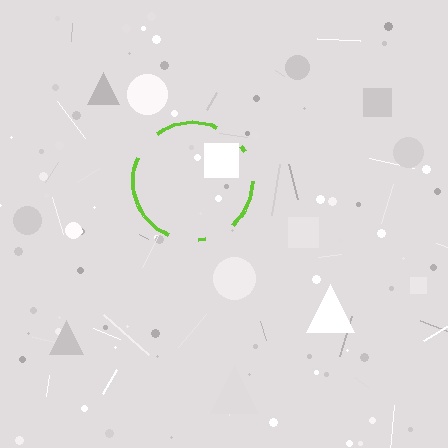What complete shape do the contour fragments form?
The contour fragments form a circle.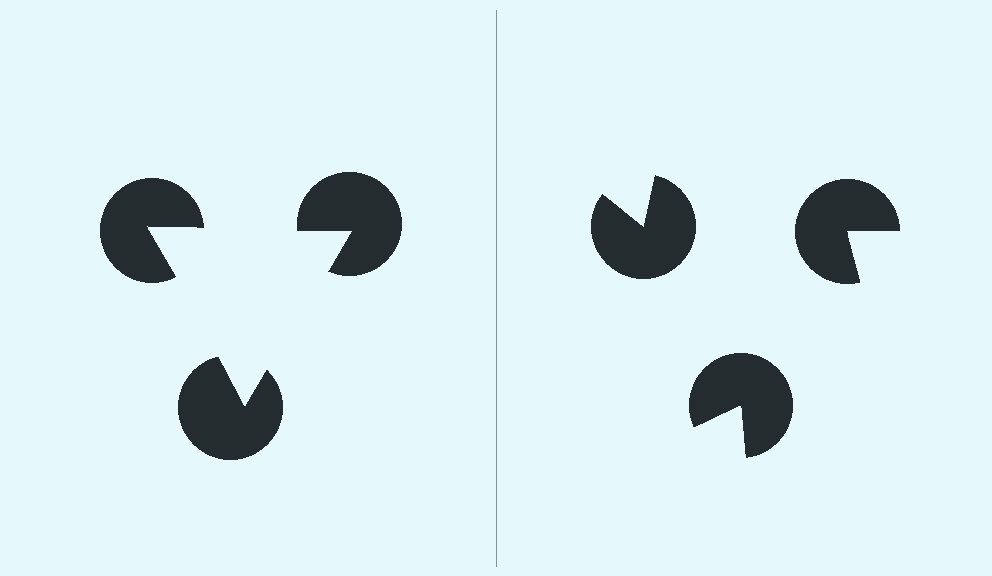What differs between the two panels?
The pac-man discs are positioned identically on both sides; only the wedge orientations differ. On the left they align to a triangle; on the right they are misaligned.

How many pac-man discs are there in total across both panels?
6 — 3 on each side.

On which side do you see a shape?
An illusory triangle appears on the left side. On the right side the wedge cuts are rotated, so no coherent shape forms.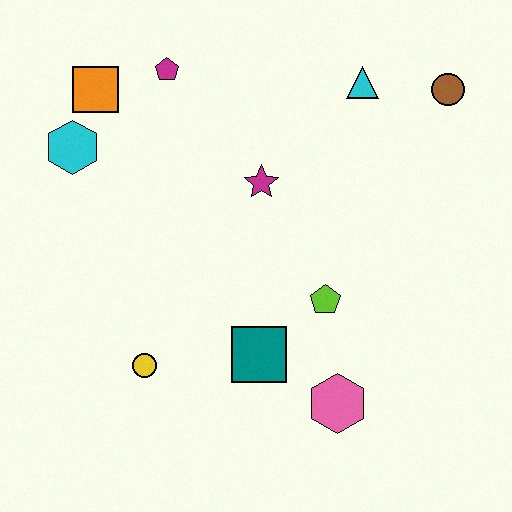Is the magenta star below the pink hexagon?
No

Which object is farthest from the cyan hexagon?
The brown circle is farthest from the cyan hexagon.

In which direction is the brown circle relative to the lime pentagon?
The brown circle is above the lime pentagon.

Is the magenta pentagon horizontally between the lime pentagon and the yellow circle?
Yes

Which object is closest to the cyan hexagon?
The orange square is closest to the cyan hexagon.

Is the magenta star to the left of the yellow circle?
No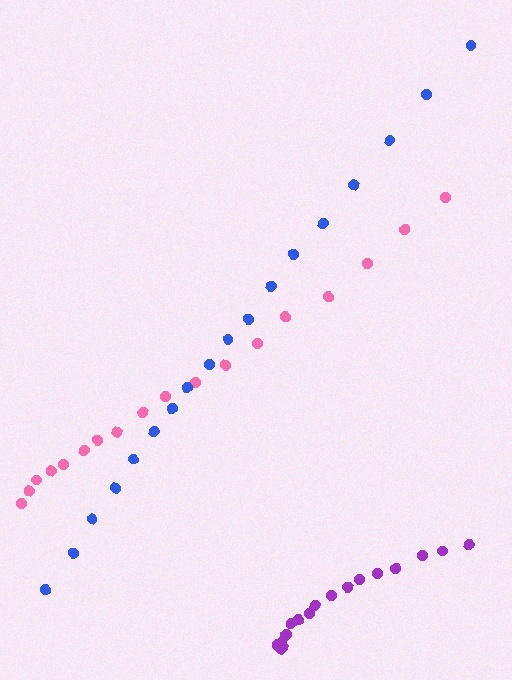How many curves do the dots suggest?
There are 3 distinct paths.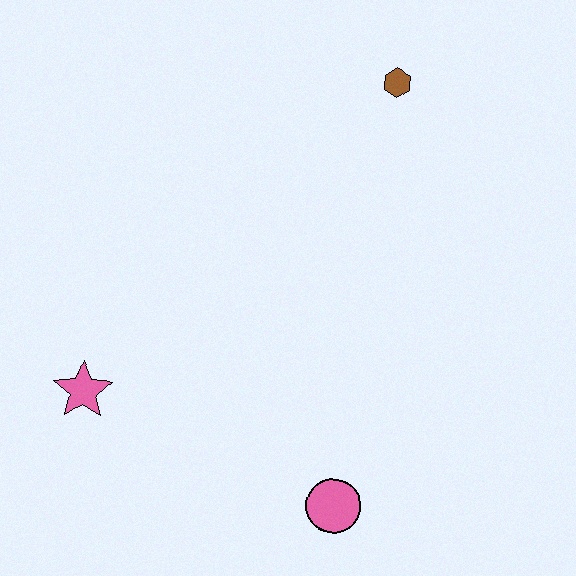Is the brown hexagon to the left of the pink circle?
No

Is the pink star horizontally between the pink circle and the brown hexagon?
No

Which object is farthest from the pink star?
The brown hexagon is farthest from the pink star.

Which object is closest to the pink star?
The pink circle is closest to the pink star.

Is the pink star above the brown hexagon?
No